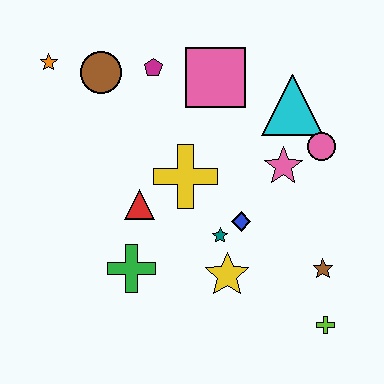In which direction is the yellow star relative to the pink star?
The yellow star is below the pink star.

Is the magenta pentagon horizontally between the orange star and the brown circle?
No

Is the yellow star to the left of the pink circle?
Yes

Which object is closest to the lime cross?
The brown star is closest to the lime cross.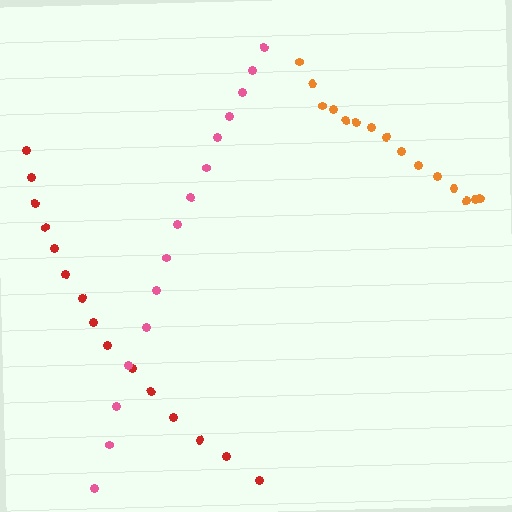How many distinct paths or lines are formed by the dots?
There are 3 distinct paths.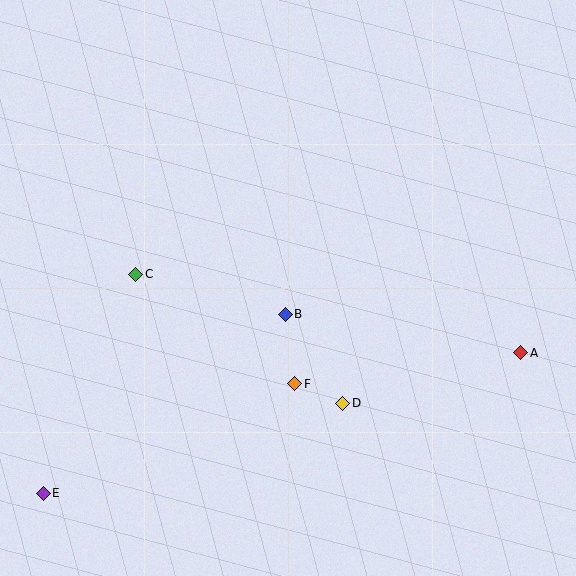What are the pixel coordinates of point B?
Point B is at (285, 314).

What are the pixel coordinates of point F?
Point F is at (295, 384).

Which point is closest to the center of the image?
Point B at (285, 314) is closest to the center.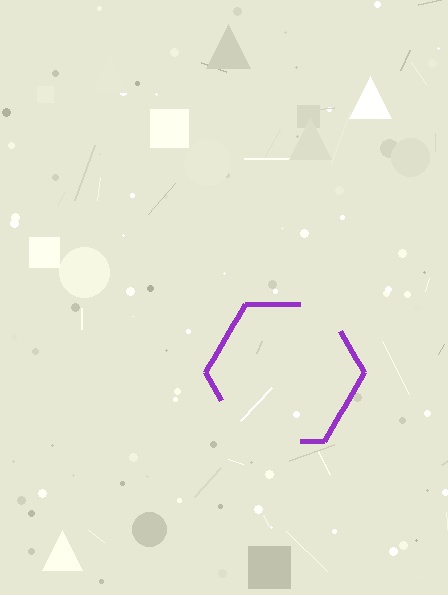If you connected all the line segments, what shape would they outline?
They would outline a hexagon.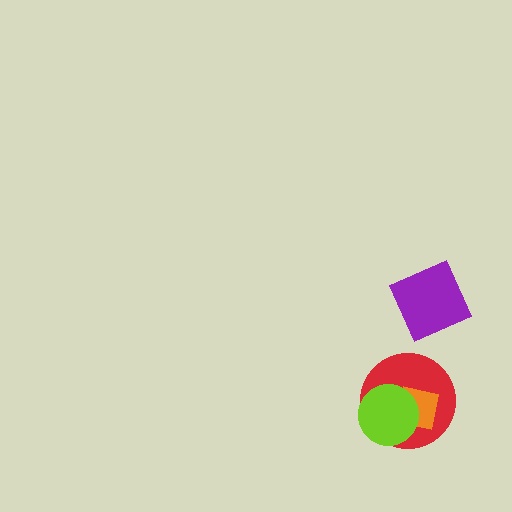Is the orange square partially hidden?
Yes, it is partially covered by another shape.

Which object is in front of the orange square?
The lime circle is in front of the orange square.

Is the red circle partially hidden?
Yes, it is partially covered by another shape.